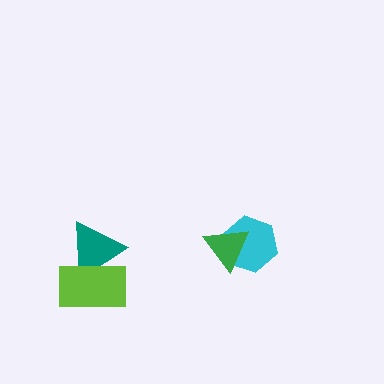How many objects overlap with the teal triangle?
1 object overlaps with the teal triangle.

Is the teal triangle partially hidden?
Yes, it is partially covered by another shape.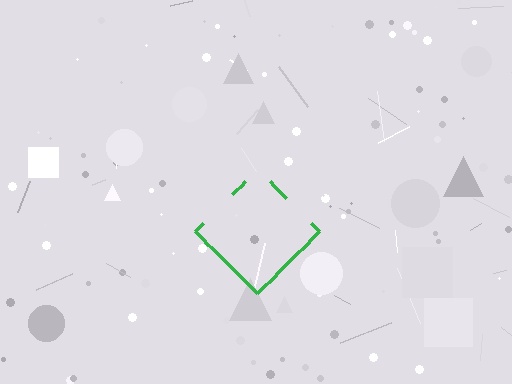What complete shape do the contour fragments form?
The contour fragments form a diamond.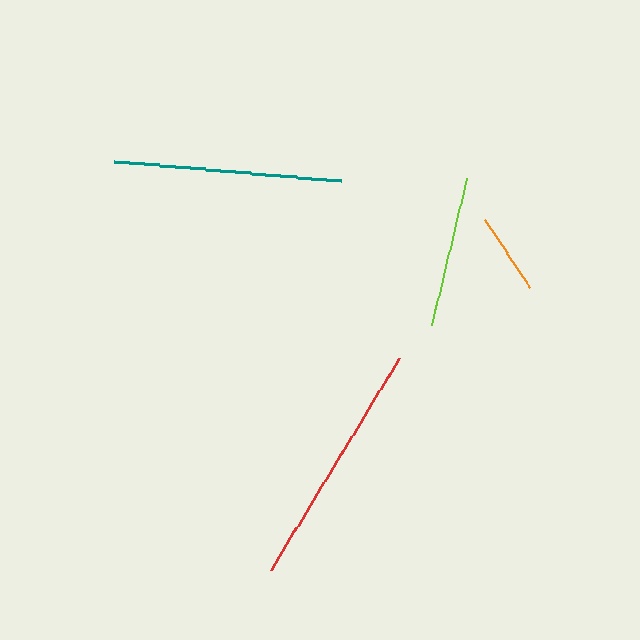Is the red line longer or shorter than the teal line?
The red line is longer than the teal line.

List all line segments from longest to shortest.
From longest to shortest: red, teal, lime, orange.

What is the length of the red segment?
The red segment is approximately 249 pixels long.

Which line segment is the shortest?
The orange line is the shortest at approximately 82 pixels.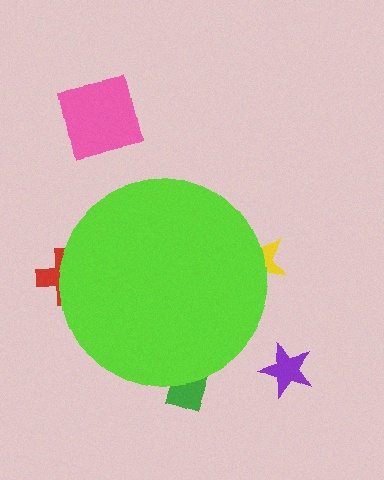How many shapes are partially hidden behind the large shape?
3 shapes are partially hidden.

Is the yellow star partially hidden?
Yes, the yellow star is partially hidden behind the lime circle.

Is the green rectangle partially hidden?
Yes, the green rectangle is partially hidden behind the lime circle.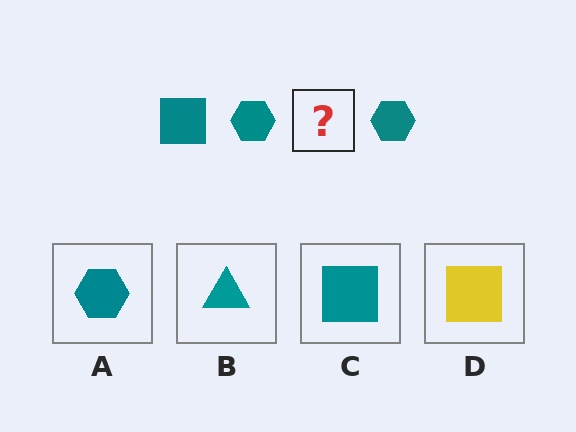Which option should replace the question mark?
Option C.